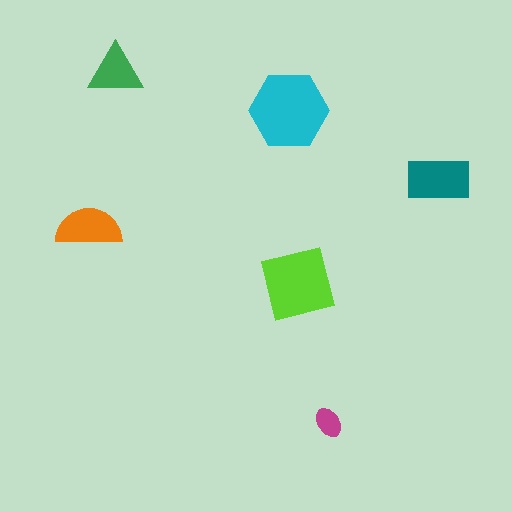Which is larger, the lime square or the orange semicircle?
The lime square.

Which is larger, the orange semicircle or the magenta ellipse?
The orange semicircle.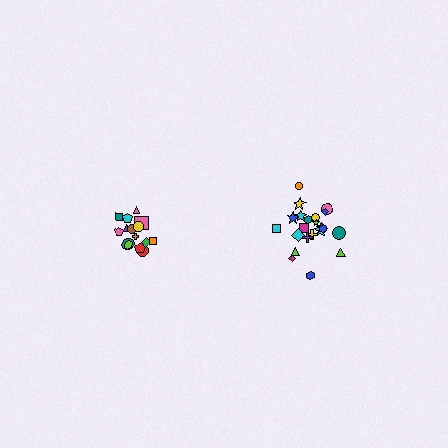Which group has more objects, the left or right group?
The right group.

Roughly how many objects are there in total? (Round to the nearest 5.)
Roughly 35 objects in total.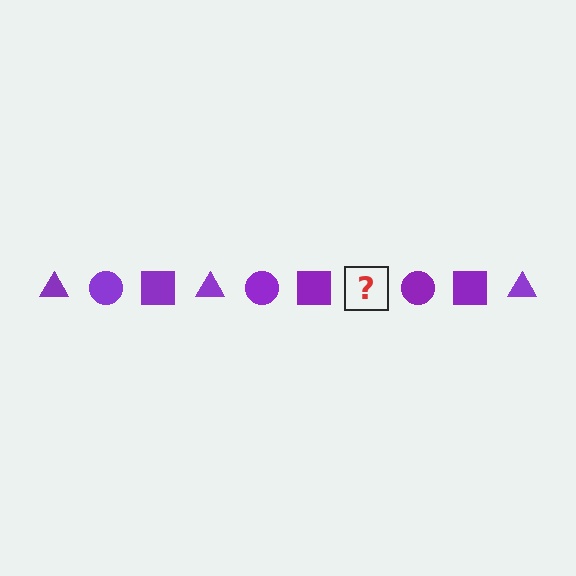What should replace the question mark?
The question mark should be replaced with a purple triangle.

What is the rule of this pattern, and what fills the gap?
The rule is that the pattern cycles through triangle, circle, square shapes in purple. The gap should be filled with a purple triangle.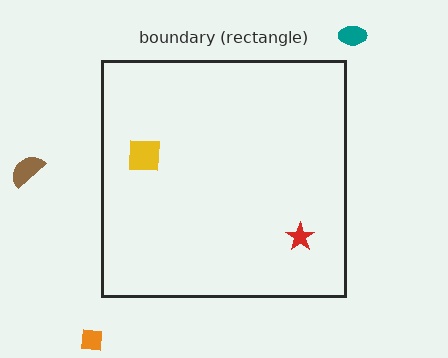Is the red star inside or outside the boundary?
Inside.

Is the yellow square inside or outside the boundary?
Inside.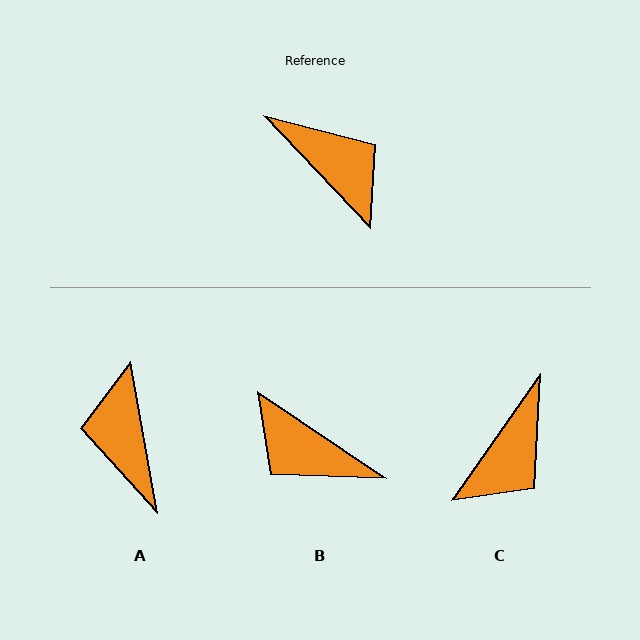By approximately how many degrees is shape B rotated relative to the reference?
Approximately 168 degrees clockwise.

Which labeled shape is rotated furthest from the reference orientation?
B, about 168 degrees away.